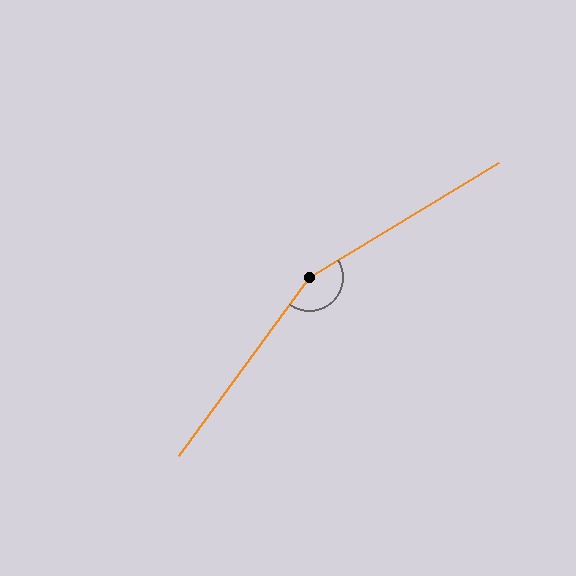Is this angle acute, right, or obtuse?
It is obtuse.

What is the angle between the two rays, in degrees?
Approximately 157 degrees.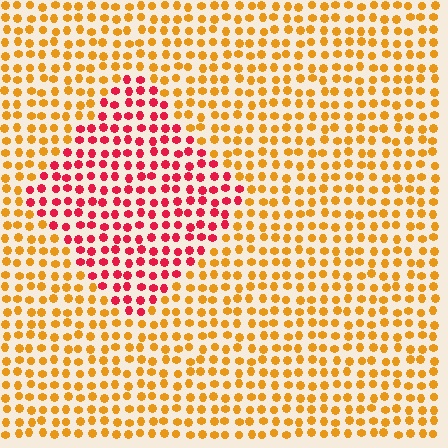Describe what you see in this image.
The image is filled with small orange elements in a uniform arrangement. A diamond-shaped region is visible where the elements are tinted to a slightly different hue, forming a subtle color boundary.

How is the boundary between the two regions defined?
The boundary is defined purely by a slight shift in hue (about 50 degrees). Spacing, size, and orientation are identical on both sides.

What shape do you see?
I see a diamond.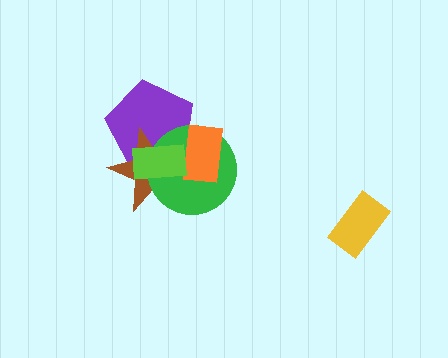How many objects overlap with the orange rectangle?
4 objects overlap with the orange rectangle.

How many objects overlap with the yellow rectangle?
0 objects overlap with the yellow rectangle.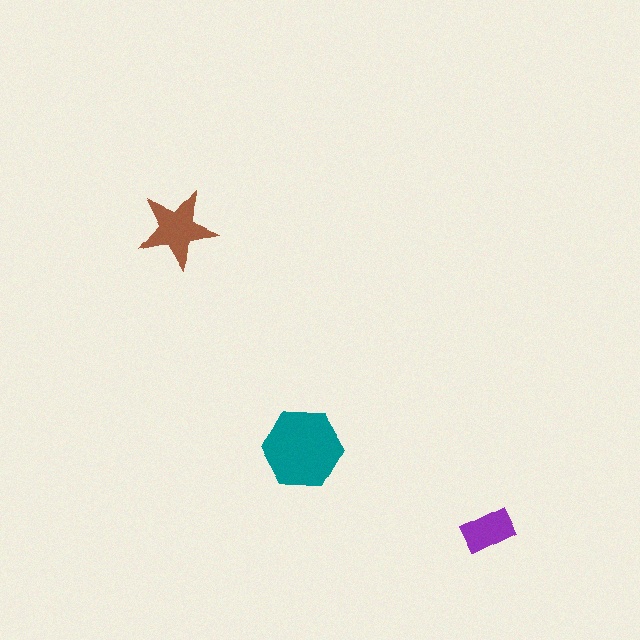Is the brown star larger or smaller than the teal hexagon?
Smaller.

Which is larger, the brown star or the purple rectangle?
The brown star.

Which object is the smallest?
The purple rectangle.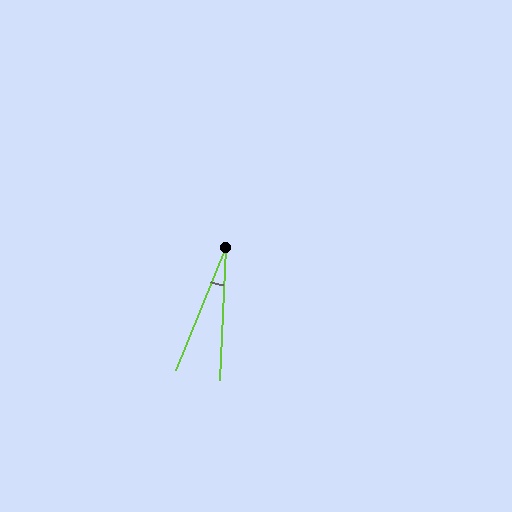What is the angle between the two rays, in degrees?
Approximately 20 degrees.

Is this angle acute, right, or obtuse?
It is acute.